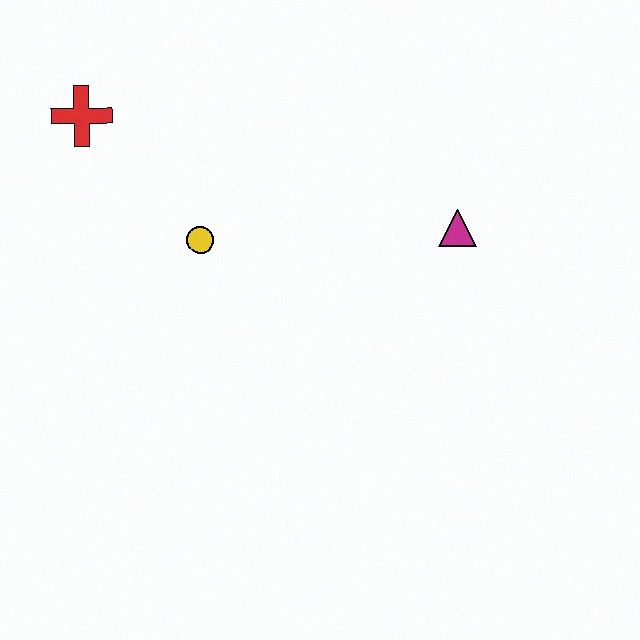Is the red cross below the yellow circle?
No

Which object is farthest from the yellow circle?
The magenta triangle is farthest from the yellow circle.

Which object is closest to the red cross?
The yellow circle is closest to the red cross.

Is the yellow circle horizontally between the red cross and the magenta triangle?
Yes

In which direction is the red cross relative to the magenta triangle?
The red cross is to the left of the magenta triangle.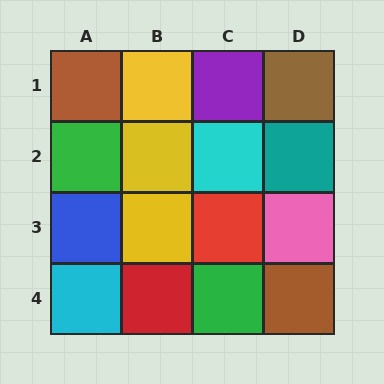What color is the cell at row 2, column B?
Yellow.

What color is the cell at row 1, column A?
Brown.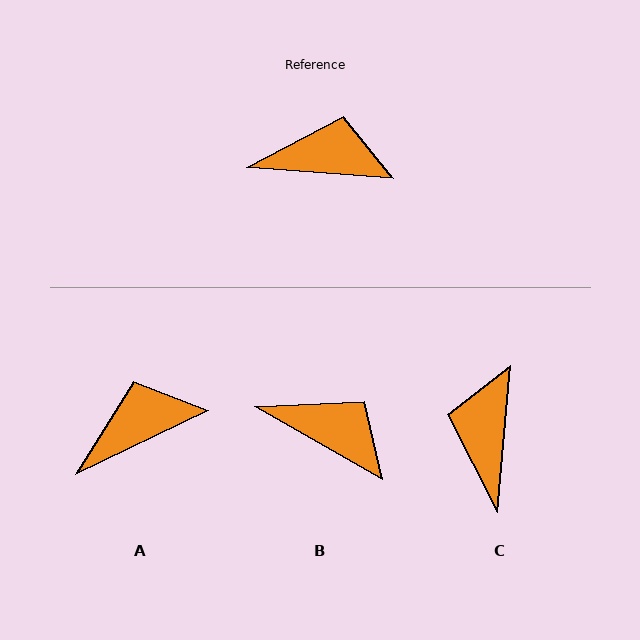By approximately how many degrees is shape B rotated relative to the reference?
Approximately 25 degrees clockwise.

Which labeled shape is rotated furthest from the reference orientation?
C, about 89 degrees away.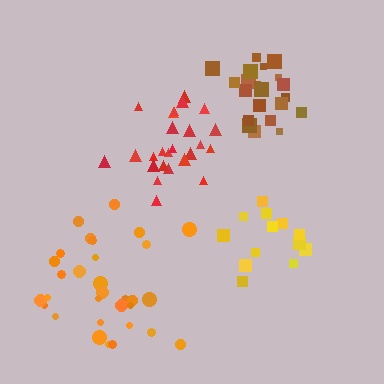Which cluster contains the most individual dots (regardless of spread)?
Orange (31).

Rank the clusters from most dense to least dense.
brown, red, yellow, orange.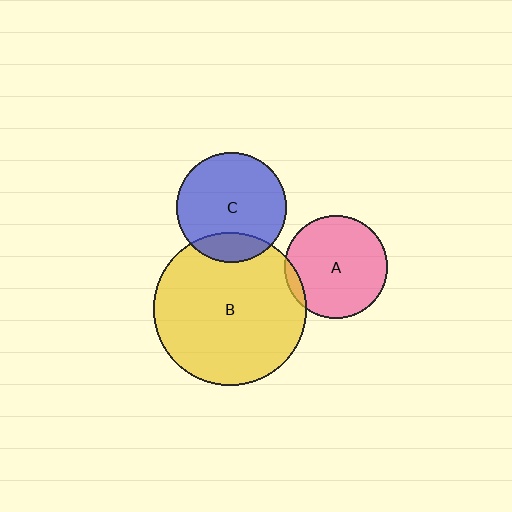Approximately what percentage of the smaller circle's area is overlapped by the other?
Approximately 20%.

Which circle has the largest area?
Circle B (yellow).